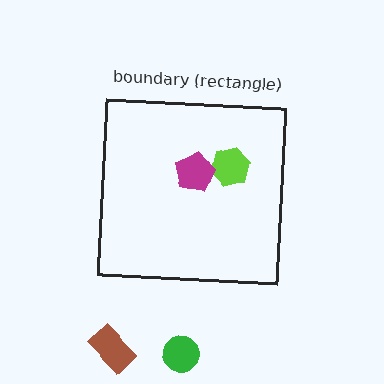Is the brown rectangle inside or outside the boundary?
Outside.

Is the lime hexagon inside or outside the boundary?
Inside.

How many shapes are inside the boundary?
2 inside, 2 outside.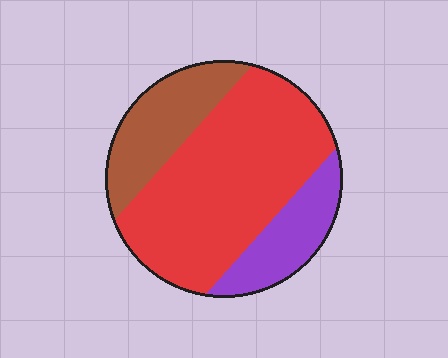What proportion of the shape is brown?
Brown covers 22% of the shape.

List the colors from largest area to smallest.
From largest to smallest: red, brown, purple.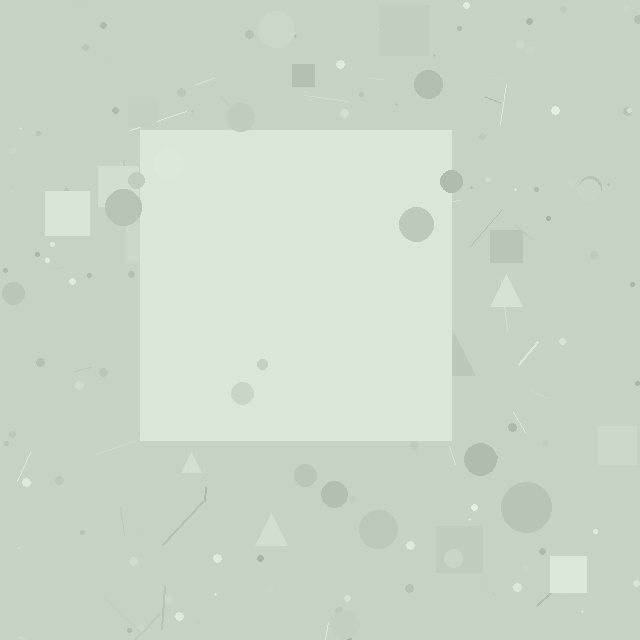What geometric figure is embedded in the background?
A square is embedded in the background.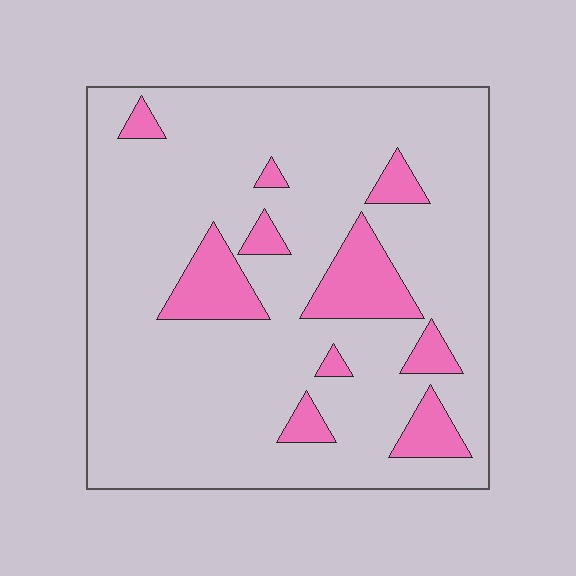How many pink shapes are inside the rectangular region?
10.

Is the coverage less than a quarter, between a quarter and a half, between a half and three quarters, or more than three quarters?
Less than a quarter.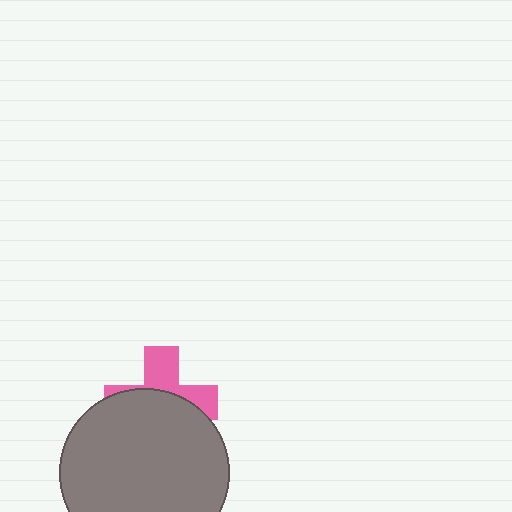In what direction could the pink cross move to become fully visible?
The pink cross could move up. That would shift it out from behind the gray circle entirely.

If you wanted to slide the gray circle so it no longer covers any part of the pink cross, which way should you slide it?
Slide it down — that is the most direct way to separate the two shapes.